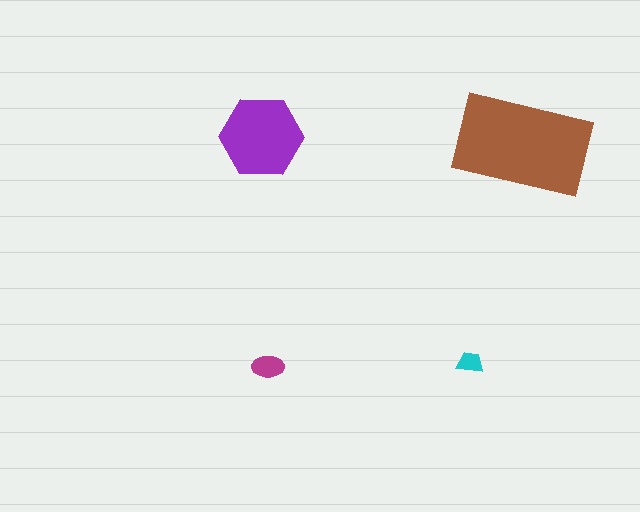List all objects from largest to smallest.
The brown rectangle, the purple hexagon, the magenta ellipse, the cyan trapezoid.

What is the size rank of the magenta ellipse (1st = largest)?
3rd.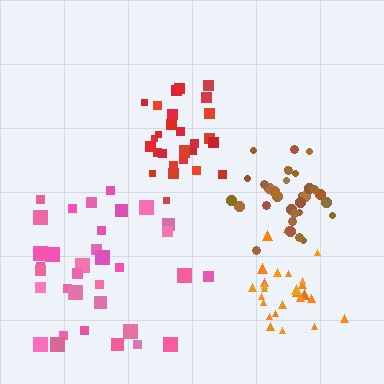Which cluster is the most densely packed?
Brown.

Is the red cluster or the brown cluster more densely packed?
Brown.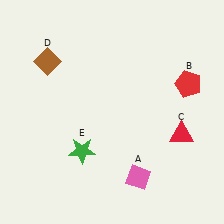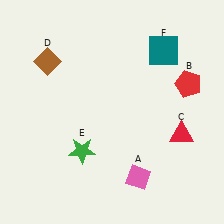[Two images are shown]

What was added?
A teal square (F) was added in Image 2.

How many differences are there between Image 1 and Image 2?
There is 1 difference between the two images.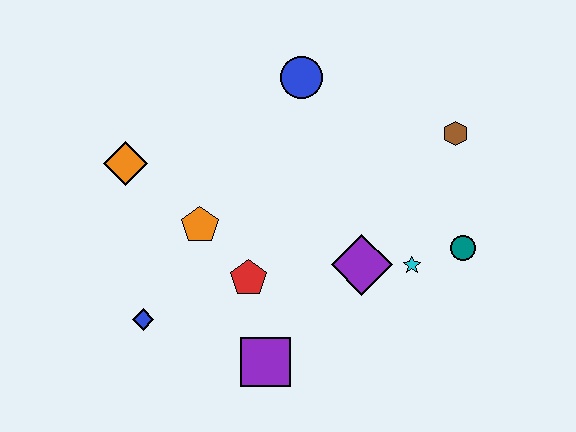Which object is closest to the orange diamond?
The orange pentagon is closest to the orange diamond.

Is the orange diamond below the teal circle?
No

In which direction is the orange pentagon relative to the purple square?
The orange pentagon is above the purple square.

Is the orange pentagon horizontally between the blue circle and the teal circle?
No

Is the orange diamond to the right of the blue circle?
No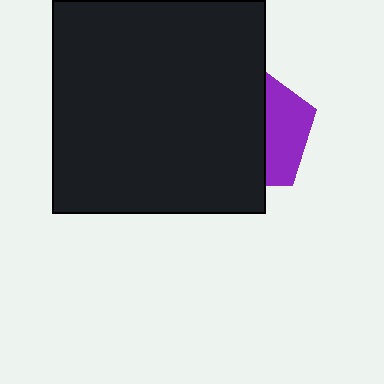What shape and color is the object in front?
The object in front is a black square.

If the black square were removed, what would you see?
You would see the complete purple pentagon.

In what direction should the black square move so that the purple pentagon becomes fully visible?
The black square should move left. That is the shortest direction to clear the overlap and leave the purple pentagon fully visible.